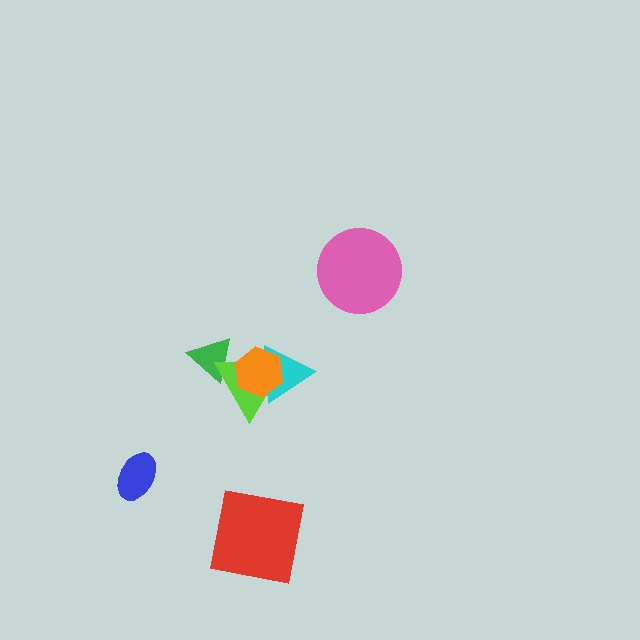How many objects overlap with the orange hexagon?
2 objects overlap with the orange hexagon.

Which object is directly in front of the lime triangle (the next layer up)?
The cyan triangle is directly in front of the lime triangle.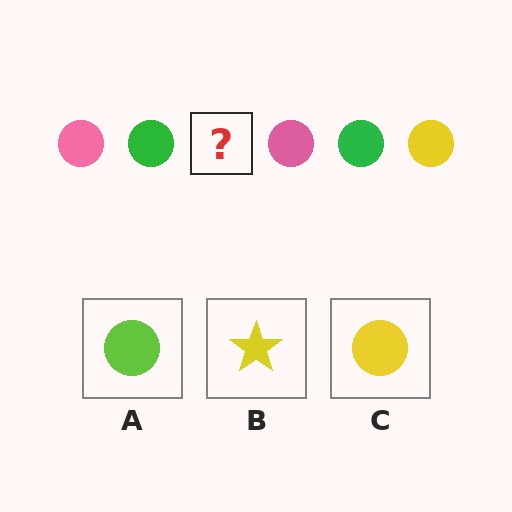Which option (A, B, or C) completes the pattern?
C.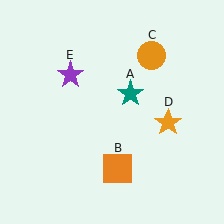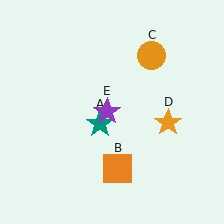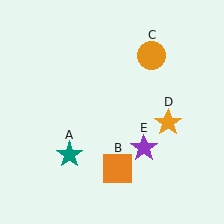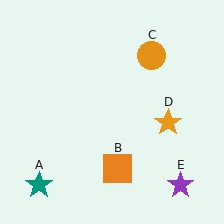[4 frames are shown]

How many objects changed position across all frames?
2 objects changed position: teal star (object A), purple star (object E).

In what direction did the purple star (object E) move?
The purple star (object E) moved down and to the right.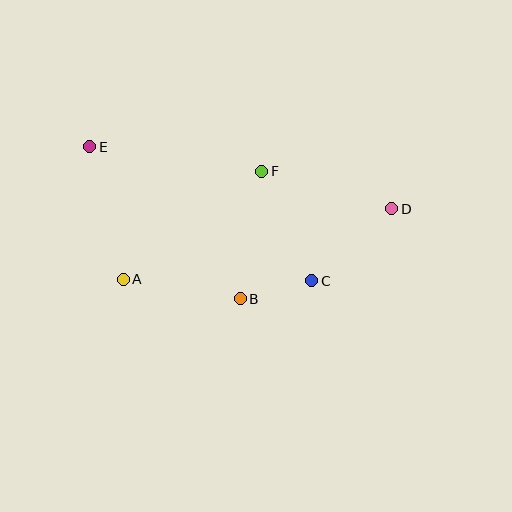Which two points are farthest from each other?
Points D and E are farthest from each other.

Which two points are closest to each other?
Points B and C are closest to each other.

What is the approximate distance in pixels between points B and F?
The distance between B and F is approximately 129 pixels.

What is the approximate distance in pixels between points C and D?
The distance between C and D is approximately 108 pixels.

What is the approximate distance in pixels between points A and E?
The distance between A and E is approximately 136 pixels.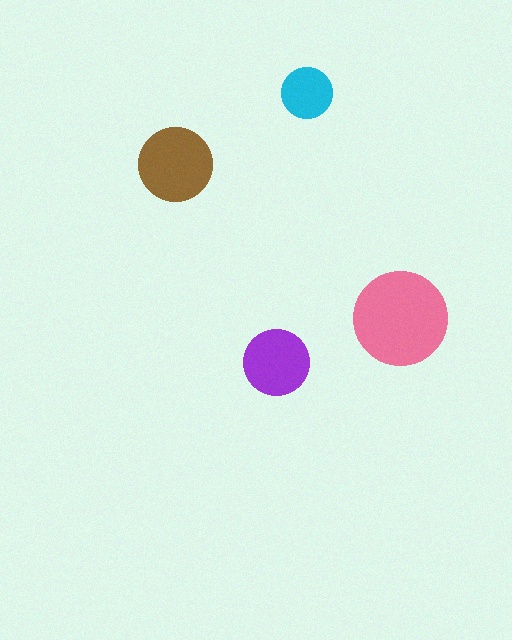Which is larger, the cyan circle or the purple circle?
The purple one.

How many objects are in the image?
There are 4 objects in the image.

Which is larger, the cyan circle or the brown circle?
The brown one.